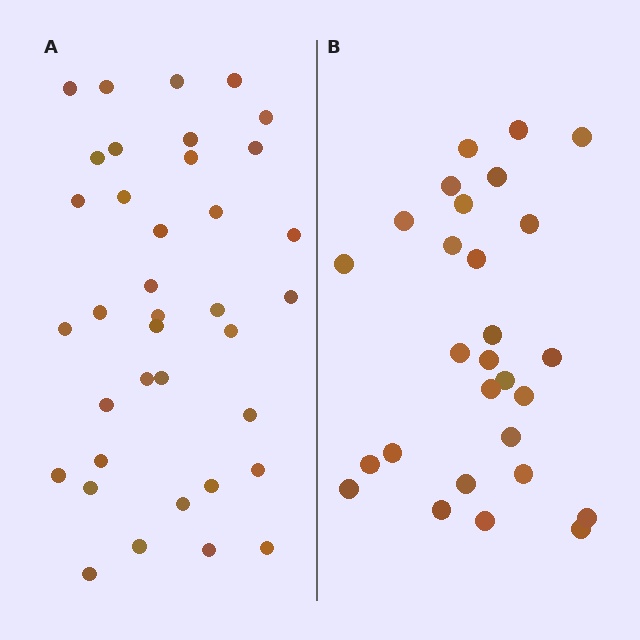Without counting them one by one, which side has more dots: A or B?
Region A (the left region) has more dots.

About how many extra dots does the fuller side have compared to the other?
Region A has roughly 8 or so more dots than region B.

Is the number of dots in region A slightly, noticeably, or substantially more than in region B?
Region A has noticeably more, but not dramatically so. The ratio is roughly 1.3 to 1.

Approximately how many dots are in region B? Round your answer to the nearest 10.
About 30 dots. (The exact count is 28, which rounds to 30.)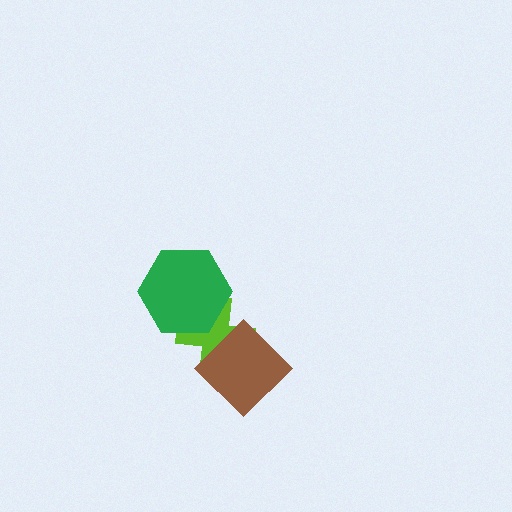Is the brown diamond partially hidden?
No, no other shape covers it.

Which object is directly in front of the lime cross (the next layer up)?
The brown diamond is directly in front of the lime cross.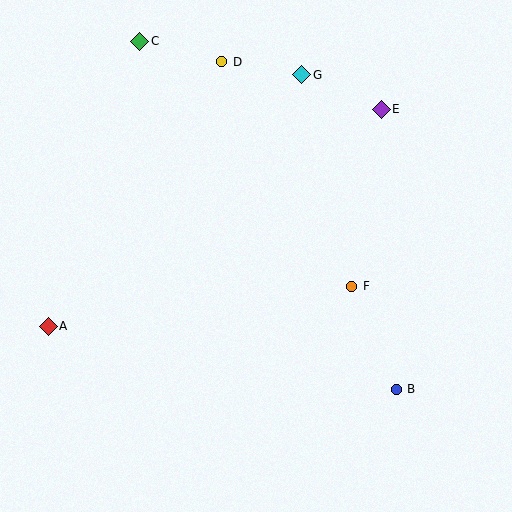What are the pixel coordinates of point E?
Point E is at (381, 109).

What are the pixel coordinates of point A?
Point A is at (48, 326).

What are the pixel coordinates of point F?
Point F is at (352, 286).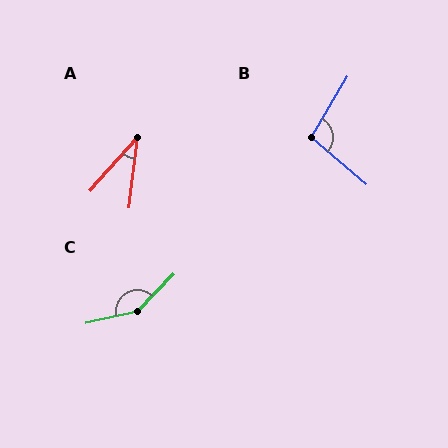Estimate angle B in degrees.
Approximately 100 degrees.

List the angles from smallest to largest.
A (35°), B (100°), C (146°).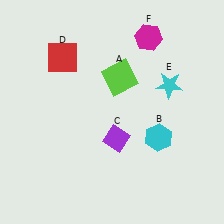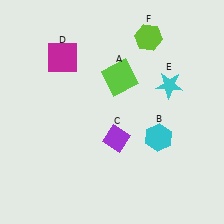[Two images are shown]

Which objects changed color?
D changed from red to magenta. F changed from magenta to lime.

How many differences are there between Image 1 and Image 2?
There are 2 differences between the two images.